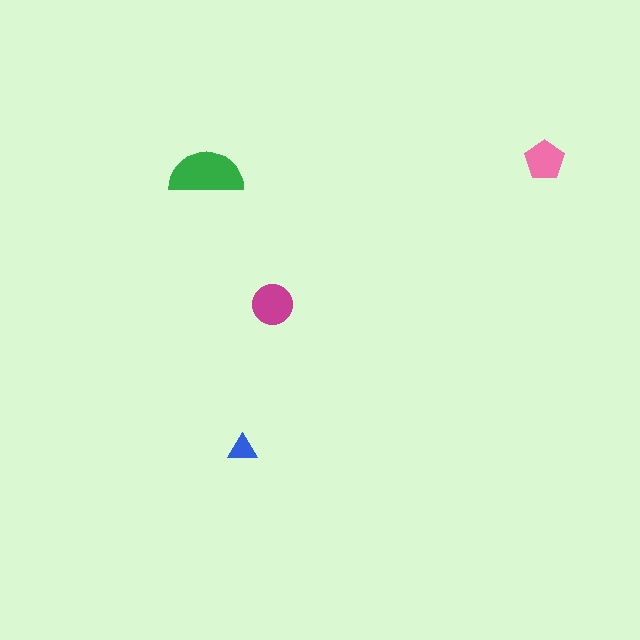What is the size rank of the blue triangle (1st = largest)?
4th.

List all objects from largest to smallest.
The green semicircle, the magenta circle, the pink pentagon, the blue triangle.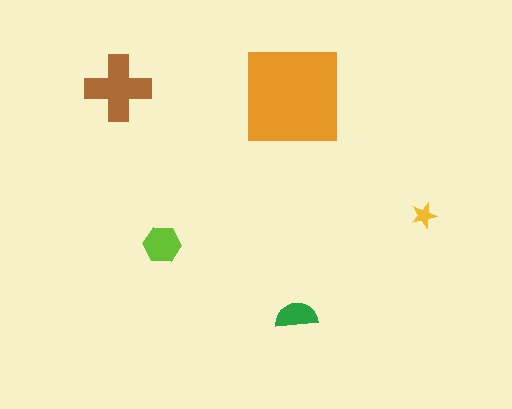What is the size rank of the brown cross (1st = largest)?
2nd.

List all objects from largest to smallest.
The orange square, the brown cross, the lime hexagon, the green semicircle, the yellow star.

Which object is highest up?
The brown cross is topmost.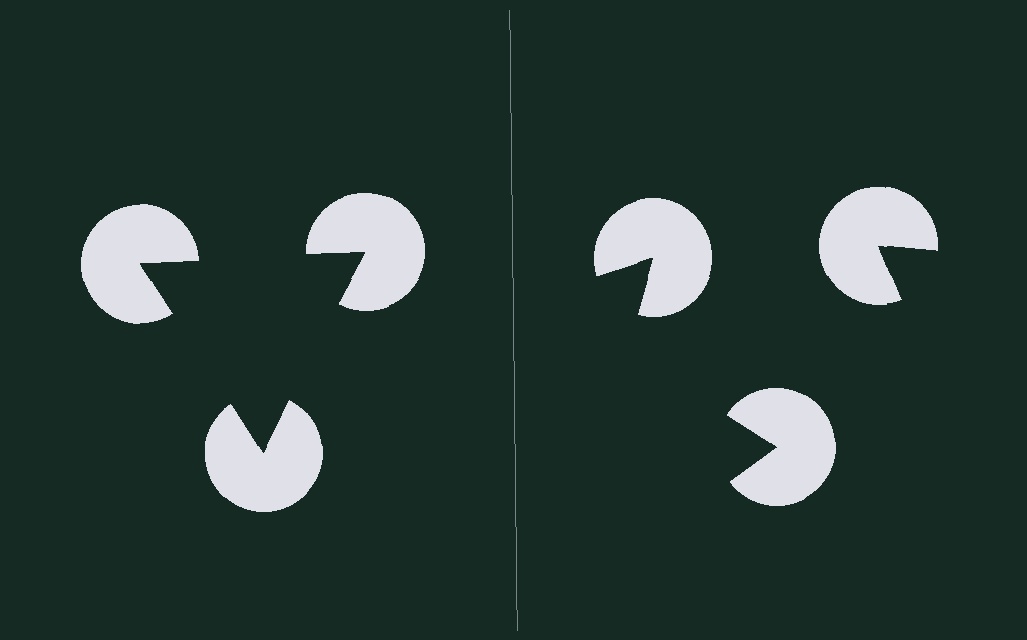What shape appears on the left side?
An illusory triangle.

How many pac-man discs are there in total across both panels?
6 — 3 on each side.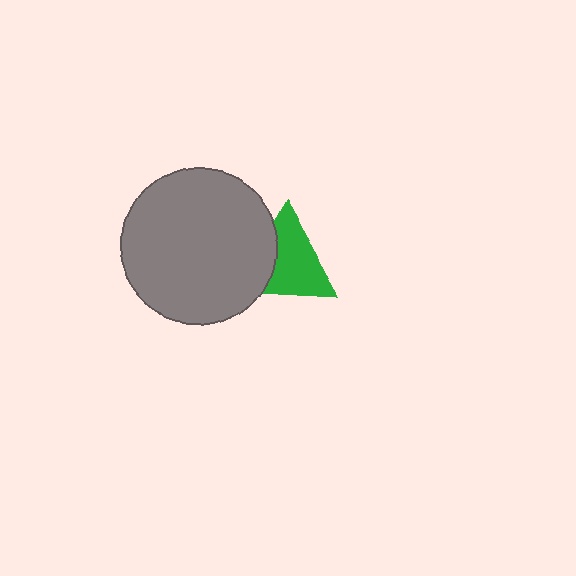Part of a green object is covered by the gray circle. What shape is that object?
It is a triangle.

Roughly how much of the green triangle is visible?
Most of it is visible (roughly 68%).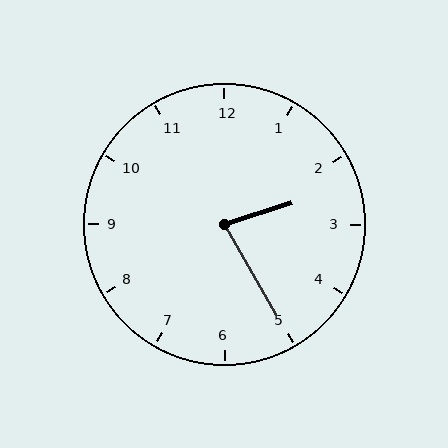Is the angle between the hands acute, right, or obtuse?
It is acute.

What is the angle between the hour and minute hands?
Approximately 78 degrees.